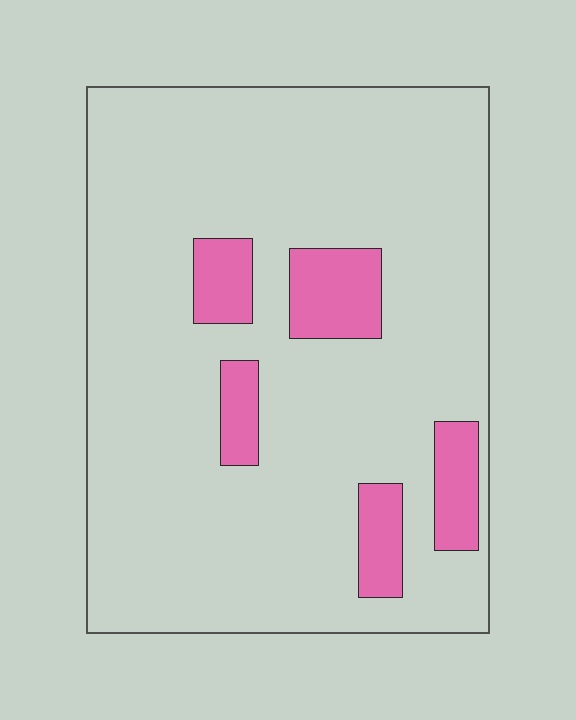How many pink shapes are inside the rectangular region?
5.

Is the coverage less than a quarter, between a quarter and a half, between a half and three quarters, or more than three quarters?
Less than a quarter.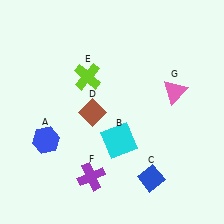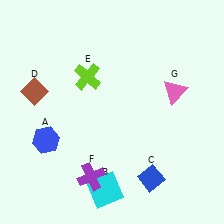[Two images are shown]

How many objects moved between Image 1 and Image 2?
2 objects moved between the two images.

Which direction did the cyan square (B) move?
The cyan square (B) moved down.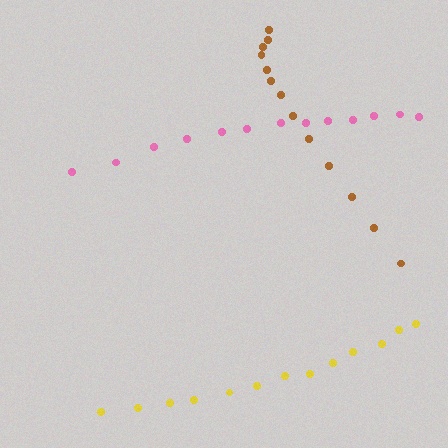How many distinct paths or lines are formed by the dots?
There are 3 distinct paths.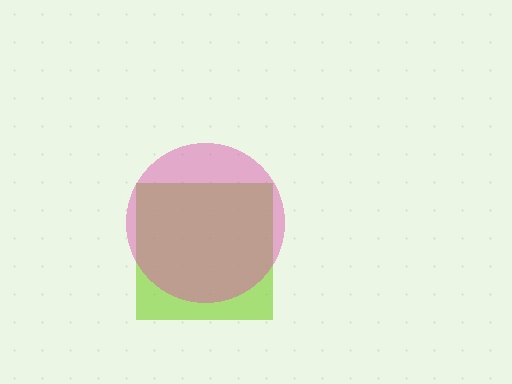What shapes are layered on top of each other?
The layered shapes are: a lime square, a pink circle.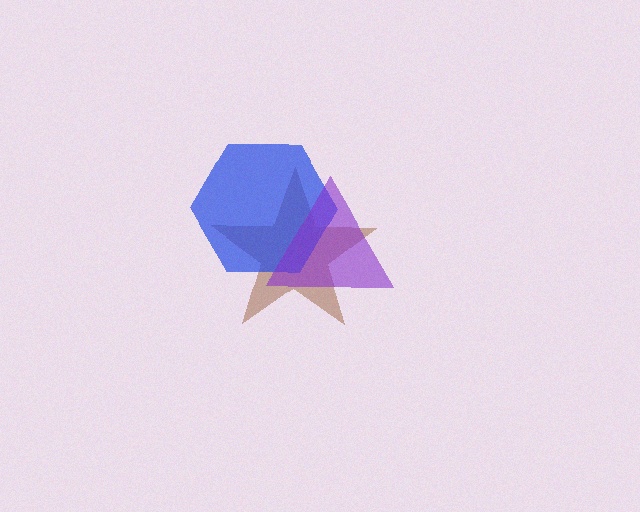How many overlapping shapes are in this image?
There are 3 overlapping shapes in the image.